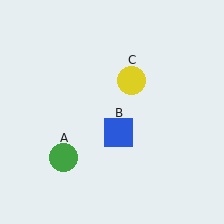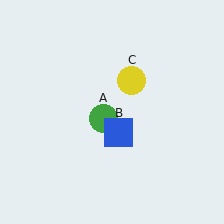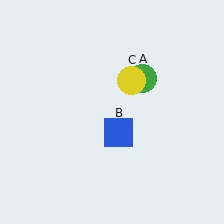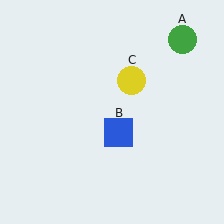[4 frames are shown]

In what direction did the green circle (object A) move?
The green circle (object A) moved up and to the right.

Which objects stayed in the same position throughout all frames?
Blue square (object B) and yellow circle (object C) remained stationary.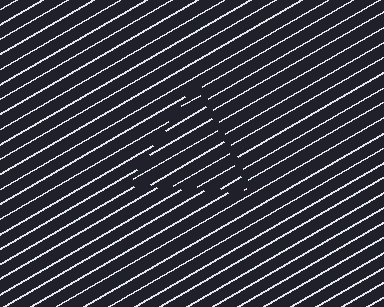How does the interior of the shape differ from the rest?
The interior of the shape contains the same grating, shifted by half a period — the contour is defined by the phase discontinuity where line-ends from the inner and outer gratings abut.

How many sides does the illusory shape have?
3 sides — the line-ends trace a triangle.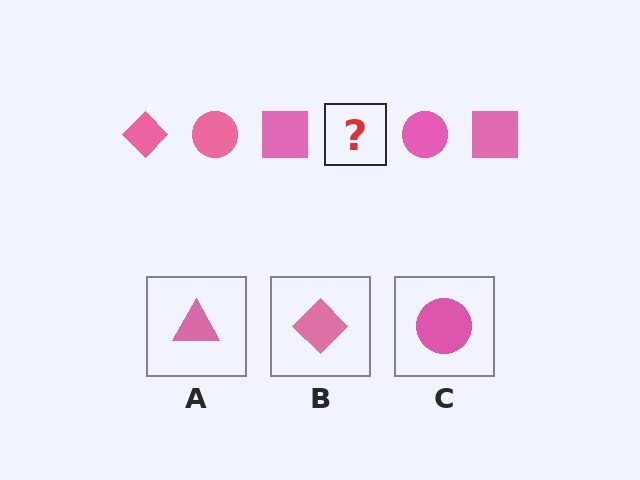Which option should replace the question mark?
Option B.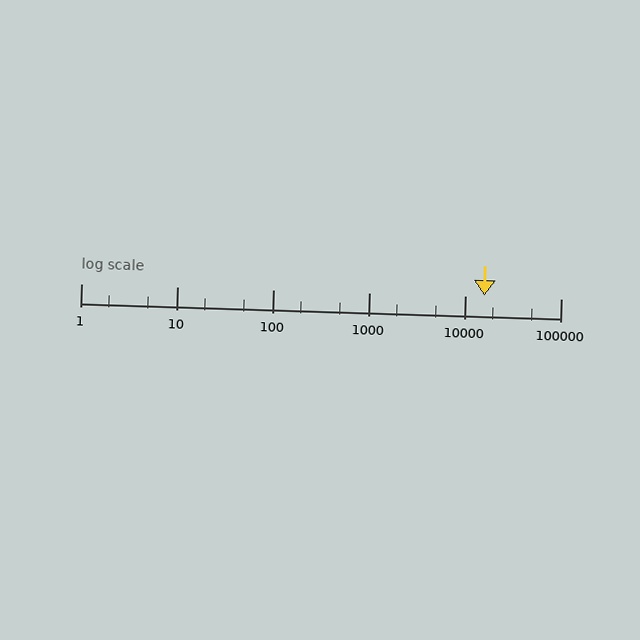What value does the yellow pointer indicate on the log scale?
The pointer indicates approximately 16000.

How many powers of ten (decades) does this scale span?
The scale spans 5 decades, from 1 to 100000.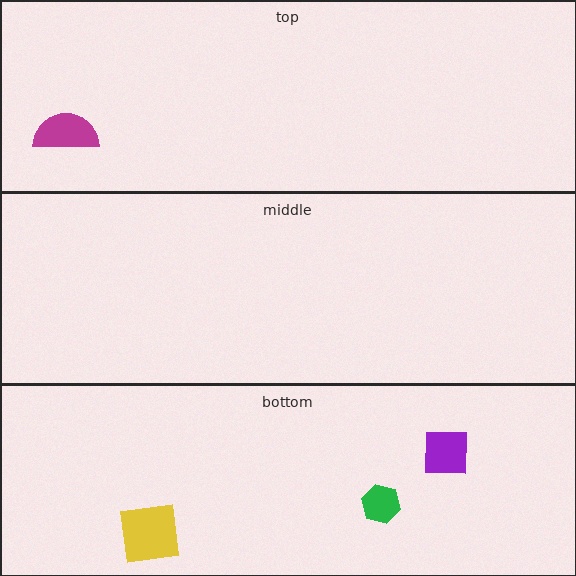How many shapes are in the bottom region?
3.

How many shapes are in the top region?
1.